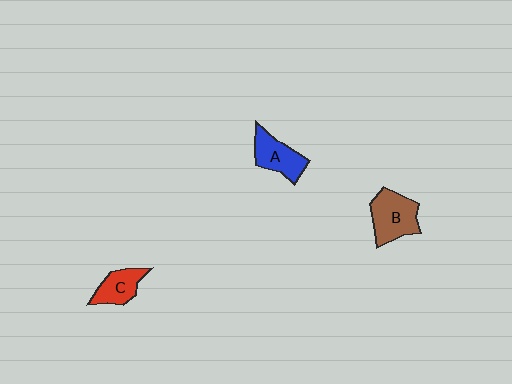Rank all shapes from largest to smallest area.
From largest to smallest: B (brown), A (blue), C (red).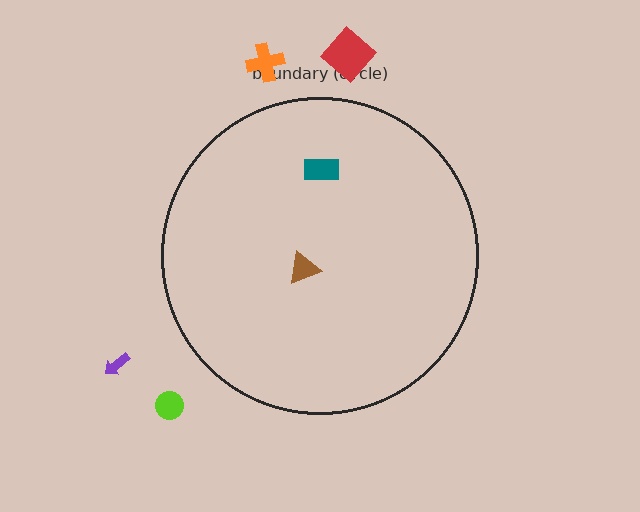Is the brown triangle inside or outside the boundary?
Inside.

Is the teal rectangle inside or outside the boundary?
Inside.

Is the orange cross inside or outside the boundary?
Outside.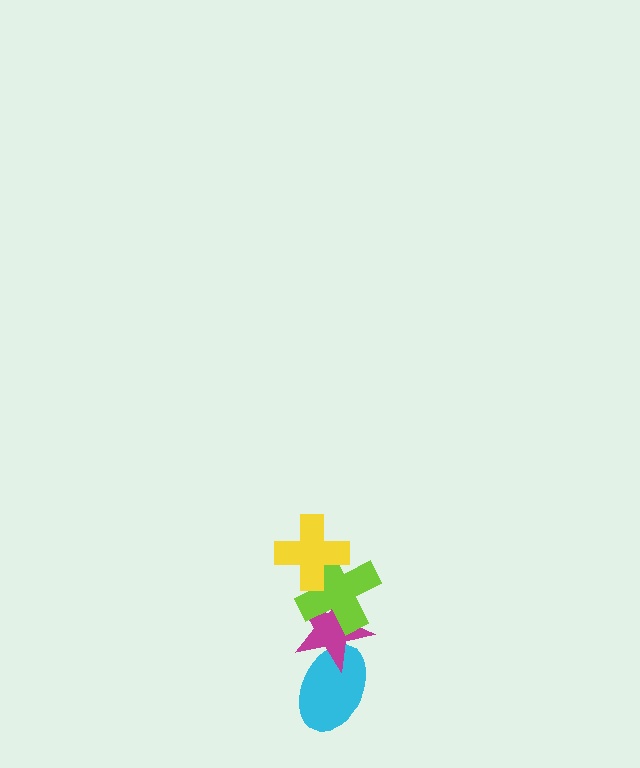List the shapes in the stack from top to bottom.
From top to bottom: the yellow cross, the lime cross, the magenta star, the cyan ellipse.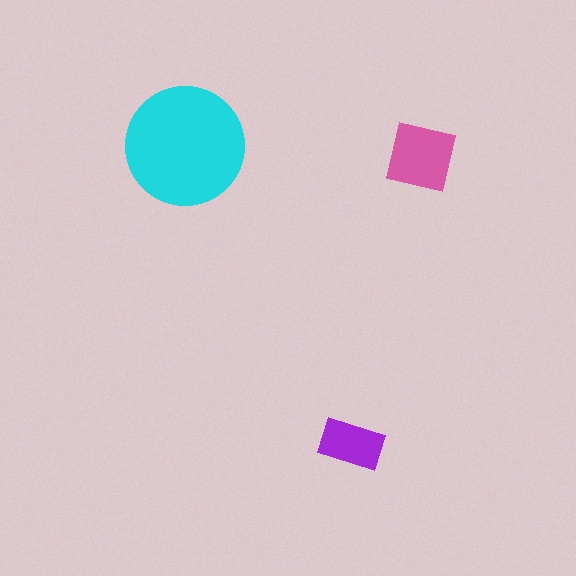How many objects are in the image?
There are 3 objects in the image.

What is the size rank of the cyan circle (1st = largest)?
1st.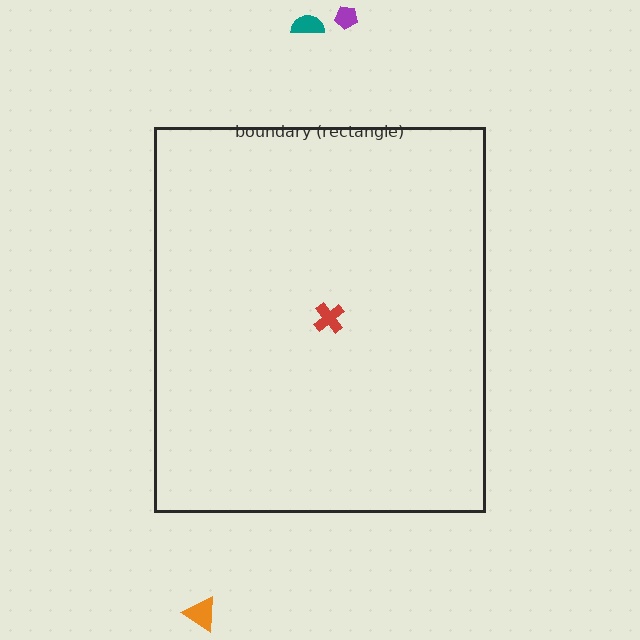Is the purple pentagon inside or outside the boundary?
Outside.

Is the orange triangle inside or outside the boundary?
Outside.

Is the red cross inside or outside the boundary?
Inside.